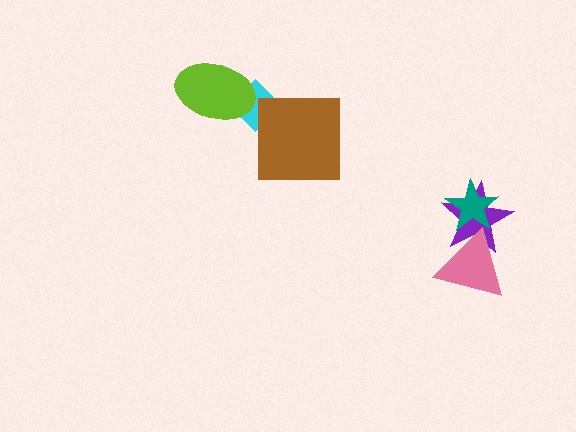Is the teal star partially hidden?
Yes, it is partially covered by another shape.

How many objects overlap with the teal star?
2 objects overlap with the teal star.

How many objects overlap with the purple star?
2 objects overlap with the purple star.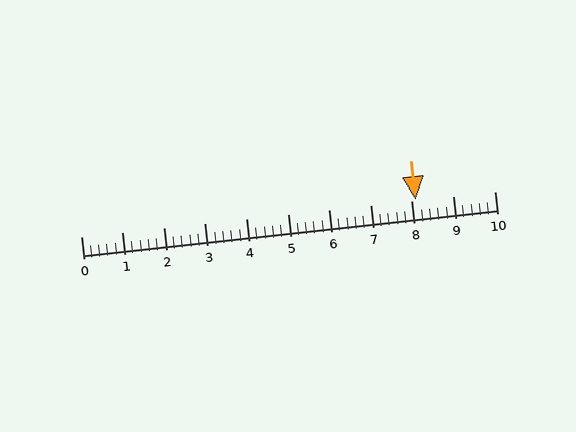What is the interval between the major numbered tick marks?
The major tick marks are spaced 1 units apart.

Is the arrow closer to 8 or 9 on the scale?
The arrow is closer to 8.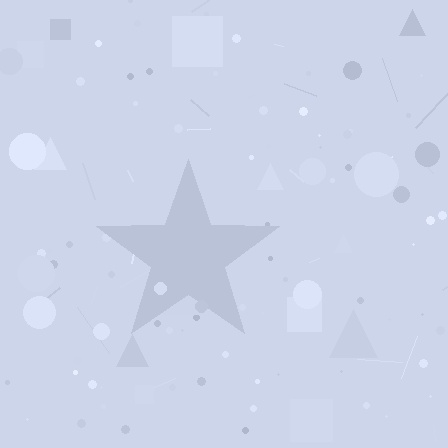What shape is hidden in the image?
A star is hidden in the image.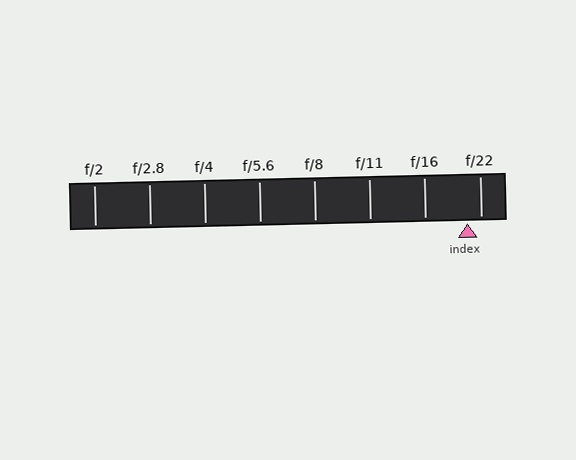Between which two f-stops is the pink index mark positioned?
The index mark is between f/16 and f/22.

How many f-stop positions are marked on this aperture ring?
There are 8 f-stop positions marked.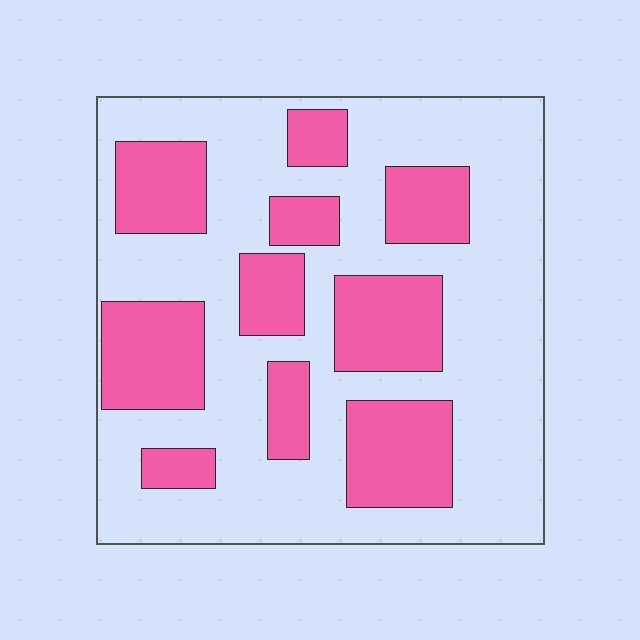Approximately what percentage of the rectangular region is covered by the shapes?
Approximately 35%.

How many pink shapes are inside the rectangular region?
10.